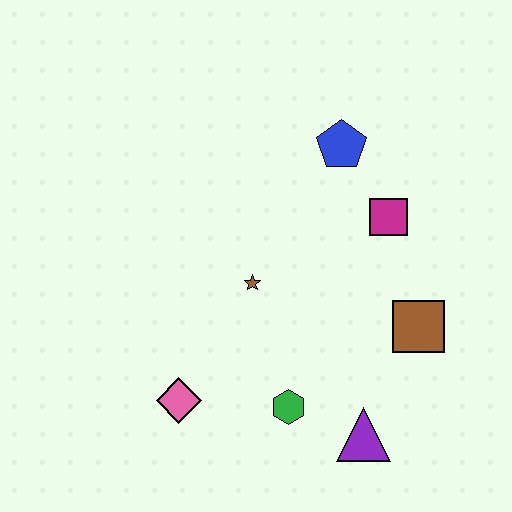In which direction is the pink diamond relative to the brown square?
The pink diamond is to the left of the brown square.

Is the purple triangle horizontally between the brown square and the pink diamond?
Yes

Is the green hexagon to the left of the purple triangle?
Yes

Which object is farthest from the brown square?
The pink diamond is farthest from the brown square.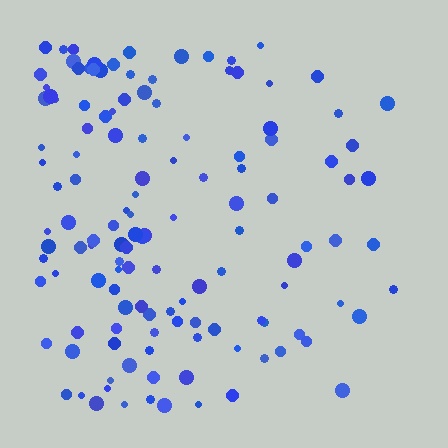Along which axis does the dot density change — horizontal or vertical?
Horizontal.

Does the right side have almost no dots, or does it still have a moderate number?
Still a moderate number, just noticeably fewer than the left.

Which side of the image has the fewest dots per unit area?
The right.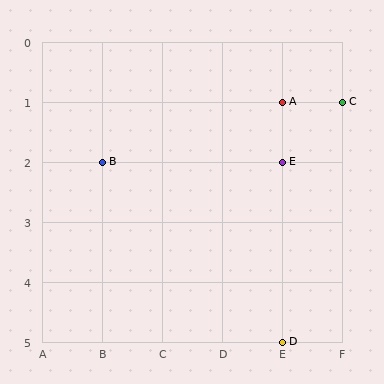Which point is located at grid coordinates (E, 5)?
Point D is at (E, 5).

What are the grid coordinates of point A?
Point A is at grid coordinates (E, 1).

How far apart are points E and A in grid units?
Points E and A are 1 row apart.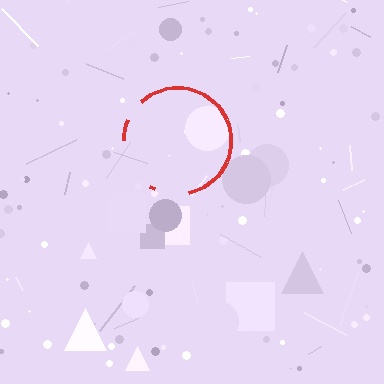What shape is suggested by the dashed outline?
The dashed outline suggests a circle.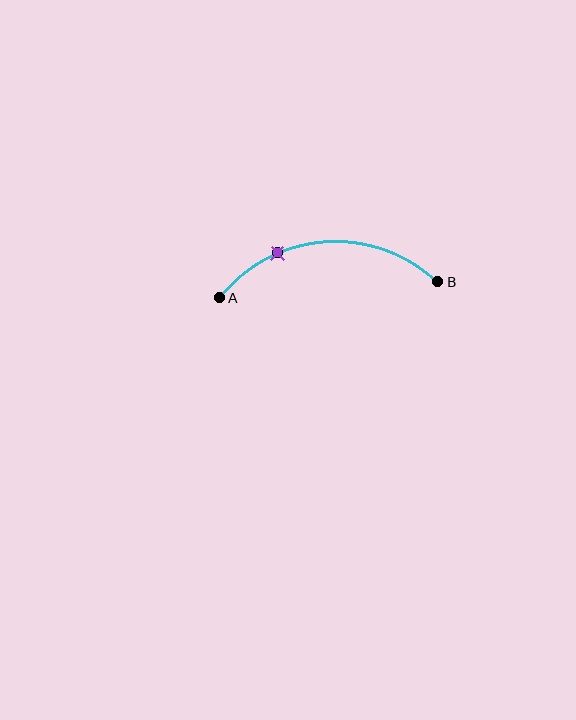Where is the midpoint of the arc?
The arc midpoint is the point on the curve farthest from the straight line joining A and B. It sits above that line.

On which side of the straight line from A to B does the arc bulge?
The arc bulges above the straight line connecting A and B.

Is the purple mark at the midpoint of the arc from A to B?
No. The purple mark lies on the arc but is closer to endpoint A. The arc midpoint would be at the point on the curve equidistant along the arc from both A and B.